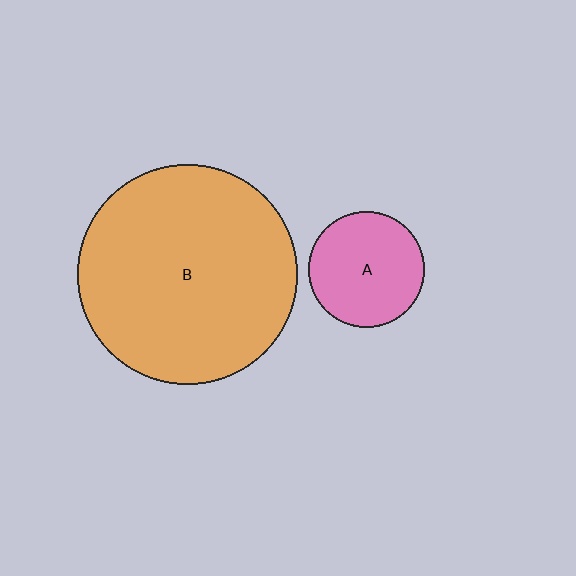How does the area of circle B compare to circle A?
Approximately 3.6 times.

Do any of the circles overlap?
No, none of the circles overlap.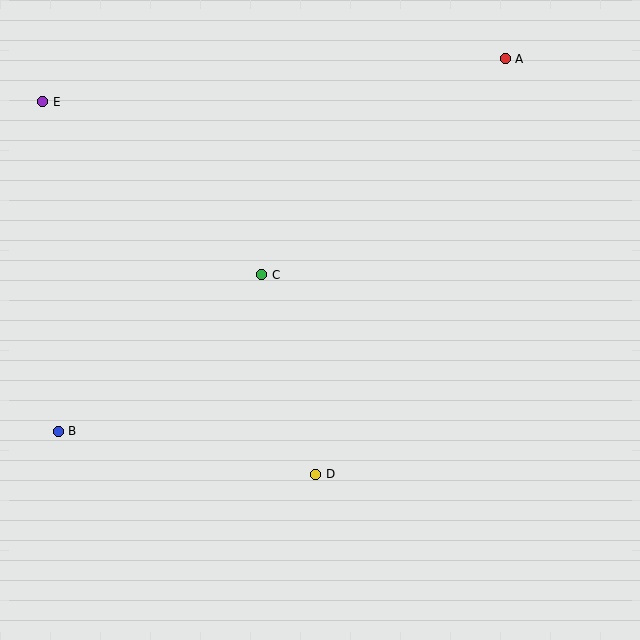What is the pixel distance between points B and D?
The distance between B and D is 261 pixels.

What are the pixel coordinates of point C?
Point C is at (262, 275).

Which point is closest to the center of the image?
Point C at (262, 275) is closest to the center.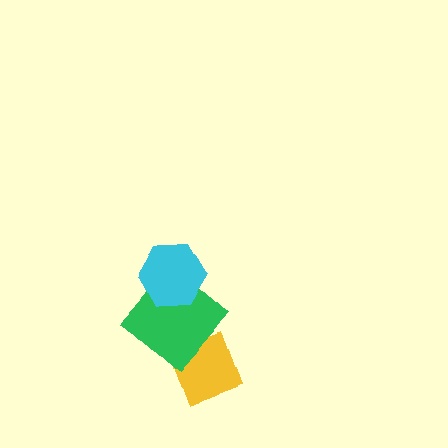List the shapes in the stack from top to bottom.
From top to bottom: the cyan hexagon, the green diamond, the yellow diamond.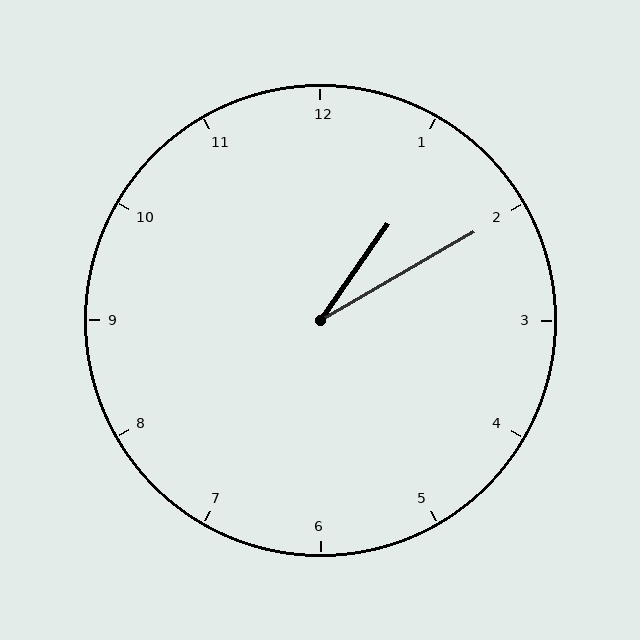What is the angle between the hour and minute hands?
Approximately 25 degrees.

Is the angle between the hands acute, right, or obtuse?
It is acute.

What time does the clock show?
1:10.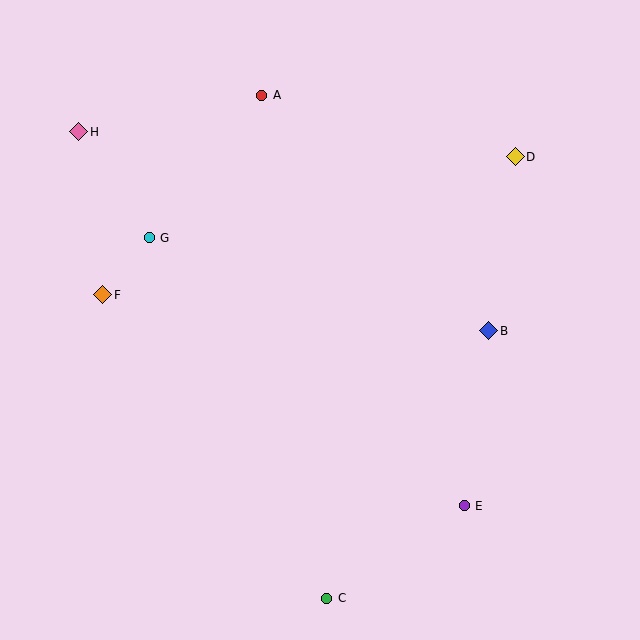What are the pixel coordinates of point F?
Point F is at (103, 295).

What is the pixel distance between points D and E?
The distance between D and E is 352 pixels.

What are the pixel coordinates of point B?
Point B is at (489, 331).